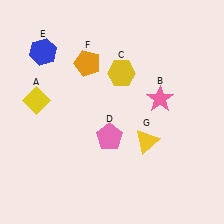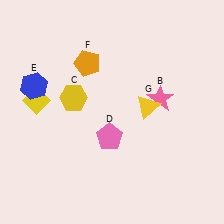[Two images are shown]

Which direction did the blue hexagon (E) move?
The blue hexagon (E) moved down.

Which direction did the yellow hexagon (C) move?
The yellow hexagon (C) moved left.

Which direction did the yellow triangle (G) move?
The yellow triangle (G) moved up.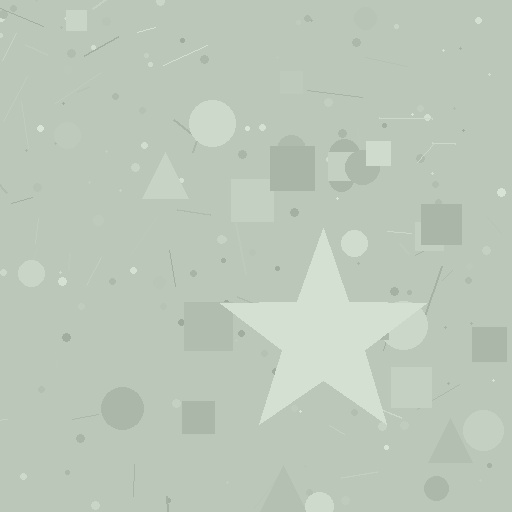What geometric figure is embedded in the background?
A star is embedded in the background.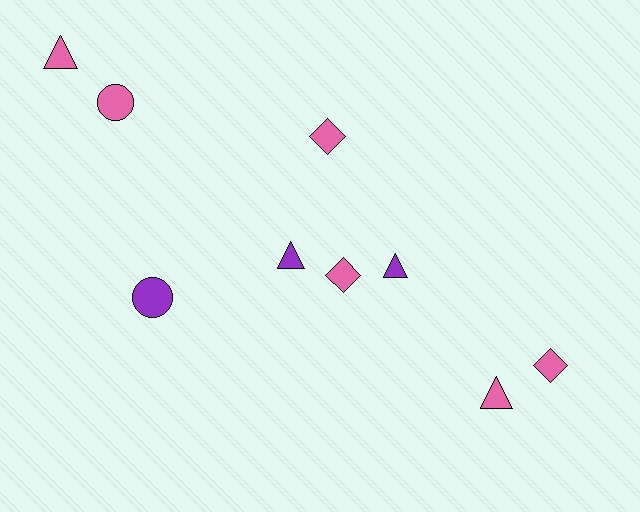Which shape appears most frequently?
Triangle, with 4 objects.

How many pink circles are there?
There is 1 pink circle.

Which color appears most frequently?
Pink, with 6 objects.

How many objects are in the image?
There are 9 objects.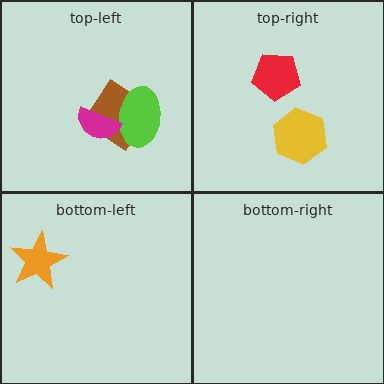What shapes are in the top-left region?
The brown diamond, the lime ellipse, the magenta semicircle.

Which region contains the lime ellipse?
The top-left region.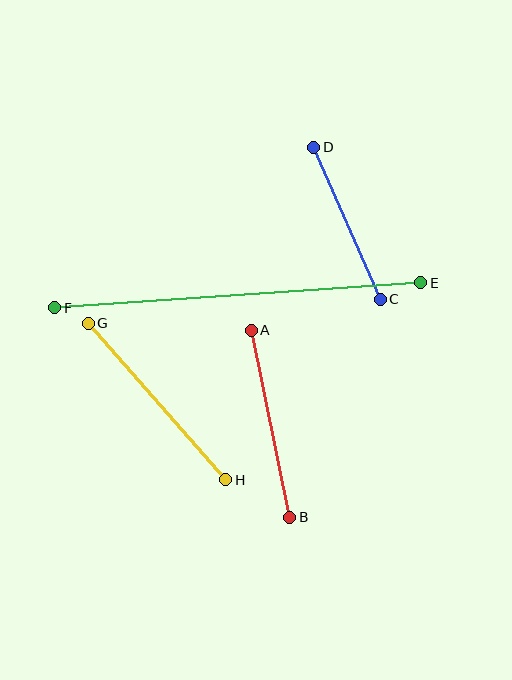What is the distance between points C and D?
The distance is approximately 166 pixels.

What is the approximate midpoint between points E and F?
The midpoint is at approximately (238, 295) pixels.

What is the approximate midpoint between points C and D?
The midpoint is at approximately (347, 223) pixels.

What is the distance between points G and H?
The distance is approximately 208 pixels.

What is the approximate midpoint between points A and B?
The midpoint is at approximately (270, 424) pixels.